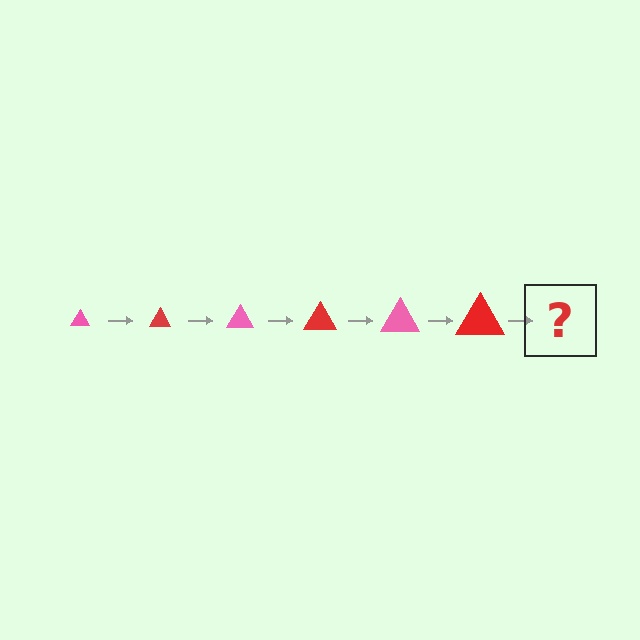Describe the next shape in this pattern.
It should be a pink triangle, larger than the previous one.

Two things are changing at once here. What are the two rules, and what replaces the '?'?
The two rules are that the triangle grows larger each step and the color cycles through pink and red. The '?' should be a pink triangle, larger than the previous one.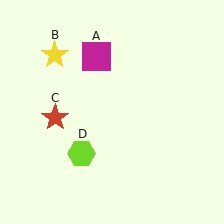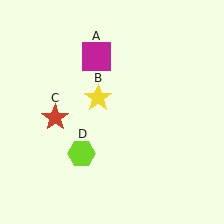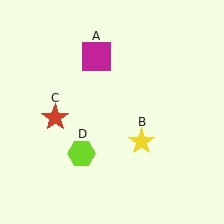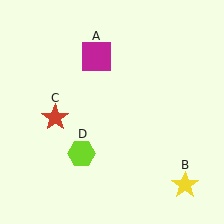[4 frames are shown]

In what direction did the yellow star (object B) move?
The yellow star (object B) moved down and to the right.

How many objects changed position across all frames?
1 object changed position: yellow star (object B).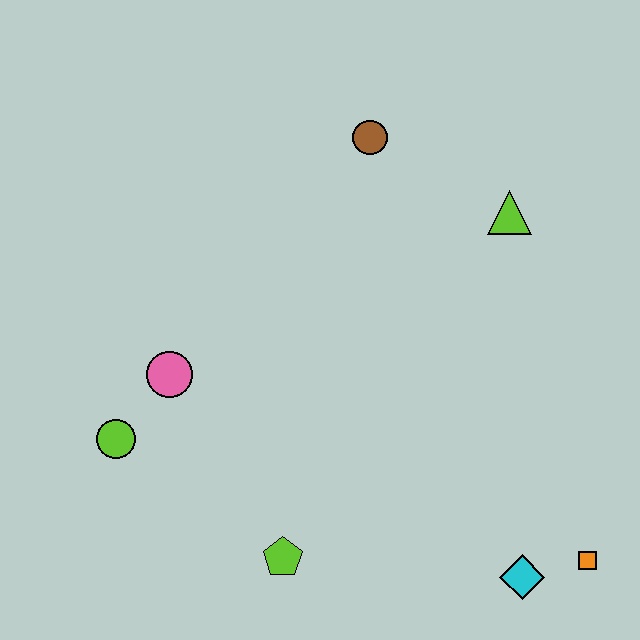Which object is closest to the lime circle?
The pink circle is closest to the lime circle.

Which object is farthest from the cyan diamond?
The brown circle is farthest from the cyan diamond.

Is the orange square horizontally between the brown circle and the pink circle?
No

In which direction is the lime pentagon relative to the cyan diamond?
The lime pentagon is to the left of the cyan diamond.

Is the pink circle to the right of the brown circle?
No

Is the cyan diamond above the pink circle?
No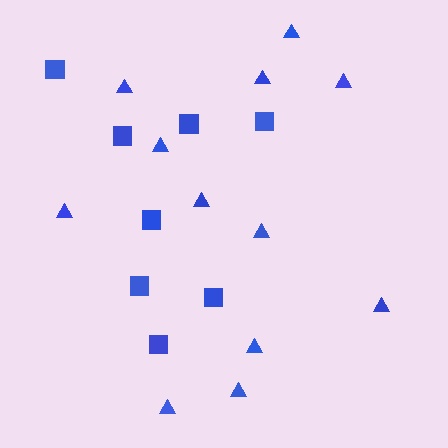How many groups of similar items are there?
There are 2 groups: one group of squares (8) and one group of triangles (12).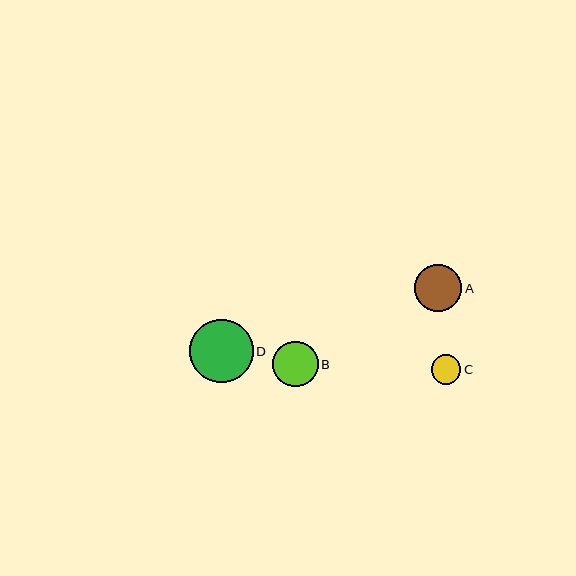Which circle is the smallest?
Circle C is the smallest with a size of approximately 30 pixels.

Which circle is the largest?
Circle D is the largest with a size of approximately 64 pixels.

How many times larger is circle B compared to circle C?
Circle B is approximately 1.5 times the size of circle C.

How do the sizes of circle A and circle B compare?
Circle A and circle B are approximately the same size.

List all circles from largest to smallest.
From largest to smallest: D, A, B, C.